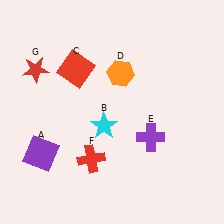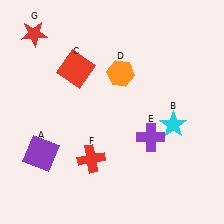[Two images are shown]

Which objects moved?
The objects that moved are: the cyan star (B), the red star (G).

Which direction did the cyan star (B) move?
The cyan star (B) moved right.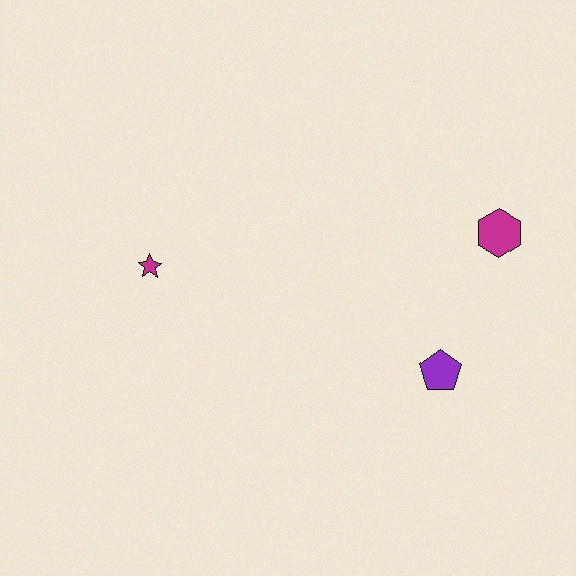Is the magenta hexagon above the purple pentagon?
Yes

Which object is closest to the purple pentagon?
The magenta hexagon is closest to the purple pentagon.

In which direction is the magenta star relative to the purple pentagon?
The magenta star is to the left of the purple pentagon.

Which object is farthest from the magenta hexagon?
The magenta star is farthest from the magenta hexagon.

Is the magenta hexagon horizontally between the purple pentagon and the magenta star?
No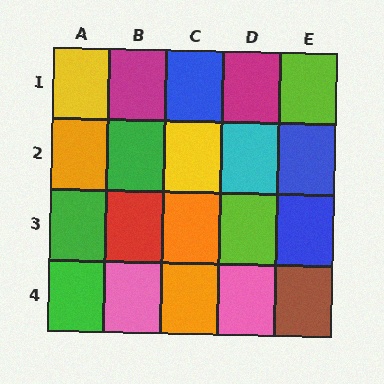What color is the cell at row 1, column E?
Lime.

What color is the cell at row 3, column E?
Blue.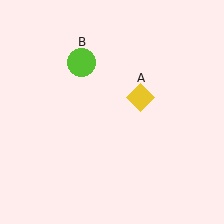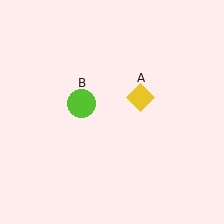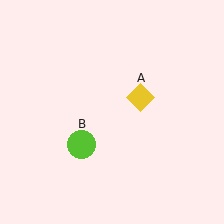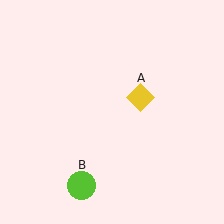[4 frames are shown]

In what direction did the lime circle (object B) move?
The lime circle (object B) moved down.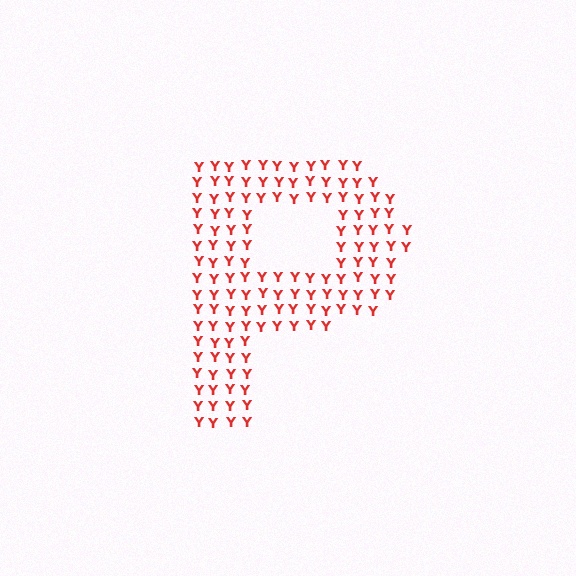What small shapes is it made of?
It is made of small letter Y's.